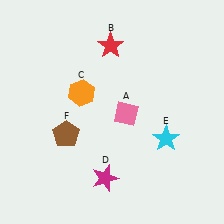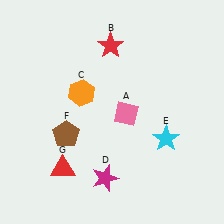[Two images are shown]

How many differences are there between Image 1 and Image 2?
There is 1 difference between the two images.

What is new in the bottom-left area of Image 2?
A red triangle (G) was added in the bottom-left area of Image 2.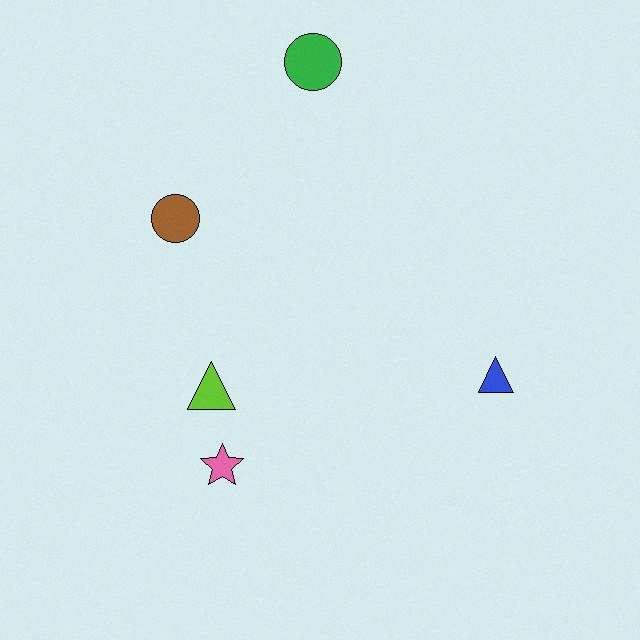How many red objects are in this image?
There are no red objects.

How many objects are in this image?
There are 5 objects.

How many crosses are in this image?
There are no crosses.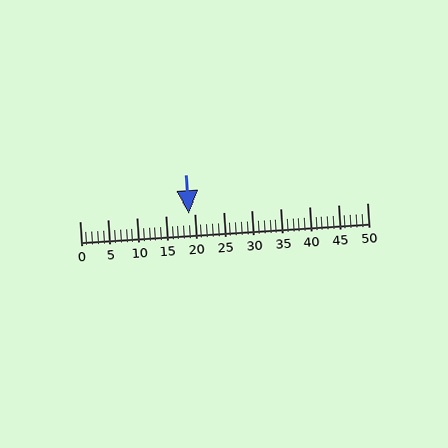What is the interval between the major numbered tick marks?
The major tick marks are spaced 5 units apart.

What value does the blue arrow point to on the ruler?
The blue arrow points to approximately 19.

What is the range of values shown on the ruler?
The ruler shows values from 0 to 50.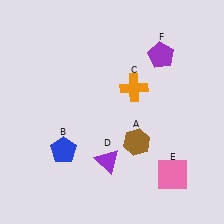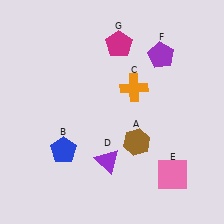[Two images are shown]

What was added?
A magenta pentagon (G) was added in Image 2.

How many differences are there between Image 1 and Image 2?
There is 1 difference between the two images.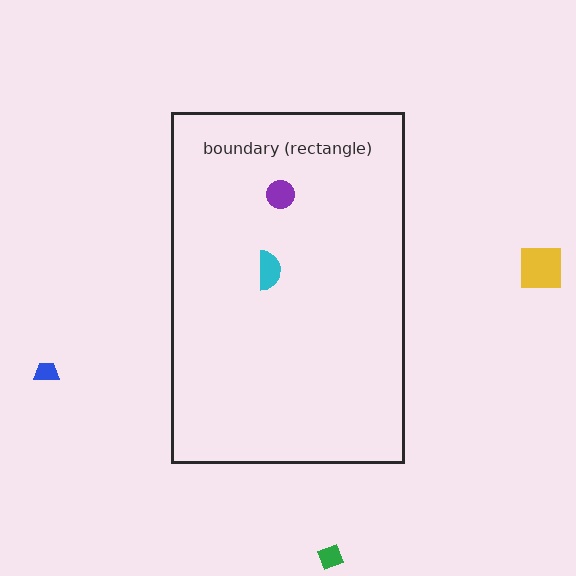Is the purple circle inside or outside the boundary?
Inside.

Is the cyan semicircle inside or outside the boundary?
Inside.